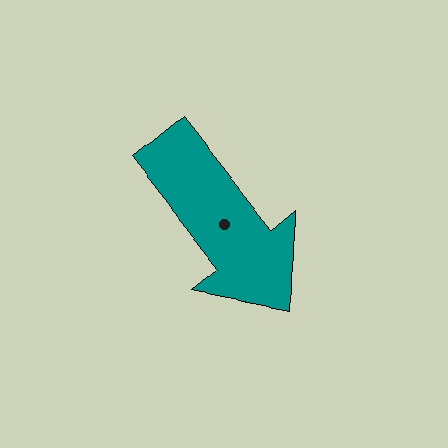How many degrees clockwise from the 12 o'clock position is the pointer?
Approximately 141 degrees.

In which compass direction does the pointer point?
Southeast.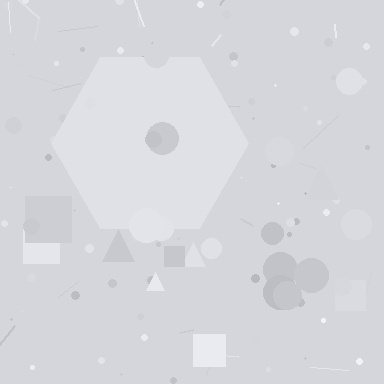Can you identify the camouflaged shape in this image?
The camouflaged shape is a hexagon.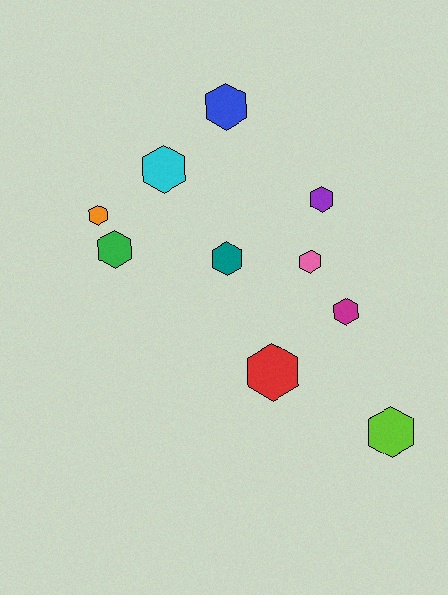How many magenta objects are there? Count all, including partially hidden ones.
There is 1 magenta object.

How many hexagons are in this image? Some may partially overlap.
There are 10 hexagons.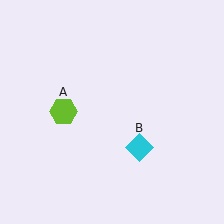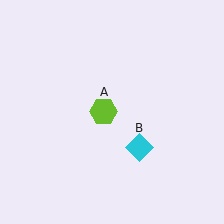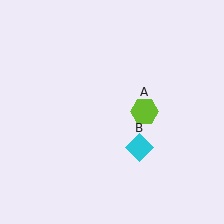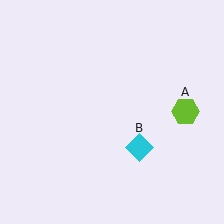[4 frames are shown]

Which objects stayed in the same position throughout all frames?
Cyan diamond (object B) remained stationary.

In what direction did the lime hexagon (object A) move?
The lime hexagon (object A) moved right.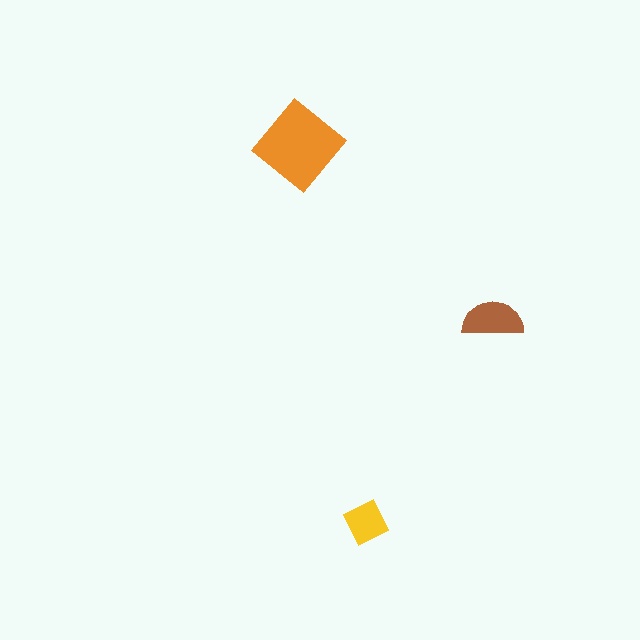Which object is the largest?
The orange diamond.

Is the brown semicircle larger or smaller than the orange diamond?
Smaller.